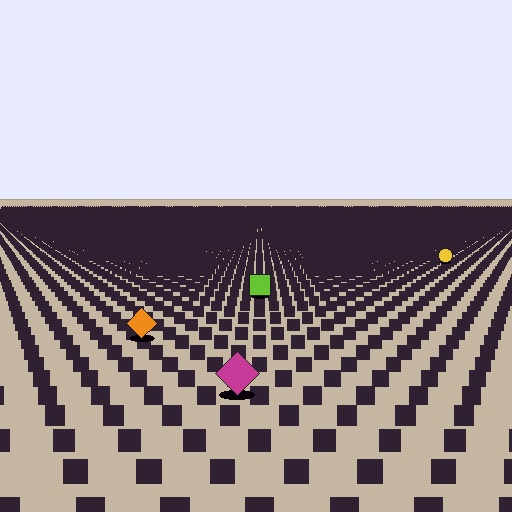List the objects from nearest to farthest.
From nearest to farthest: the magenta diamond, the orange diamond, the lime square, the yellow circle.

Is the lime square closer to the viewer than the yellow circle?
Yes. The lime square is closer — you can tell from the texture gradient: the ground texture is coarser near it.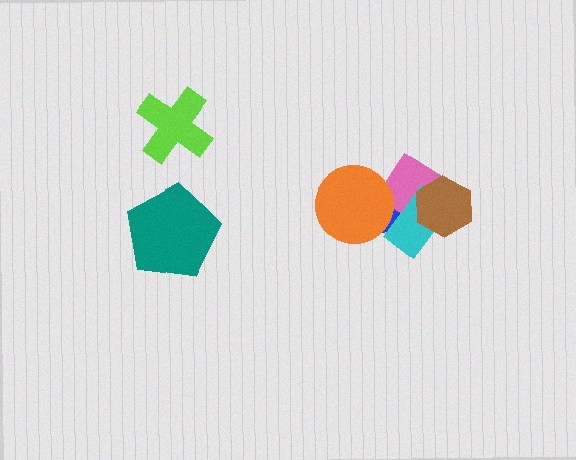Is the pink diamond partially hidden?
Yes, it is partially covered by another shape.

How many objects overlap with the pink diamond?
4 objects overlap with the pink diamond.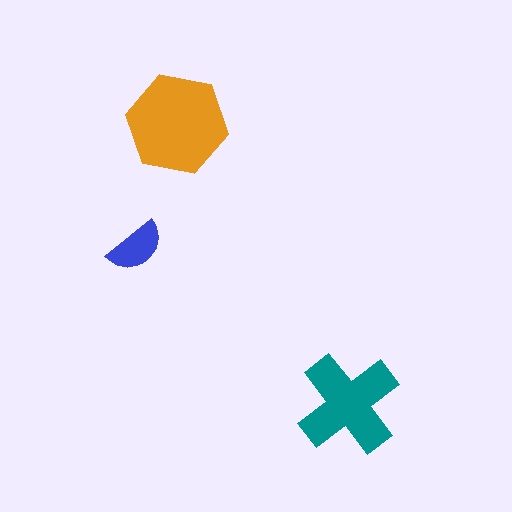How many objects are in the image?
There are 3 objects in the image.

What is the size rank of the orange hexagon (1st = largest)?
1st.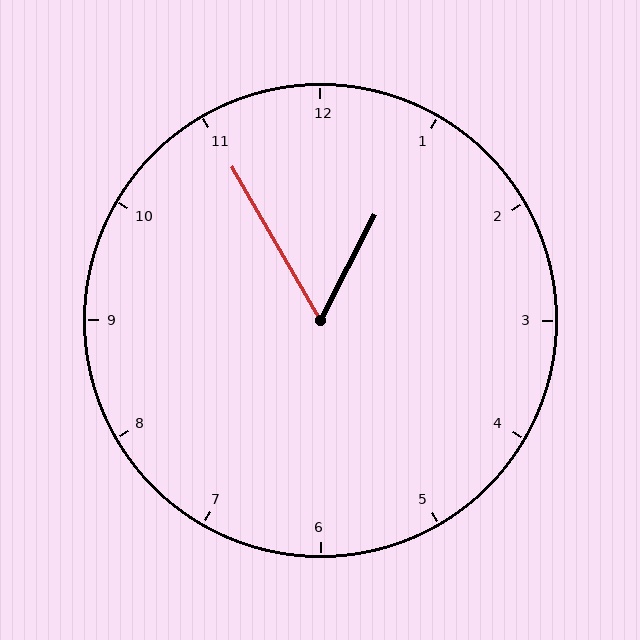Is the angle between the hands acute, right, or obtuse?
It is acute.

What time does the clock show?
12:55.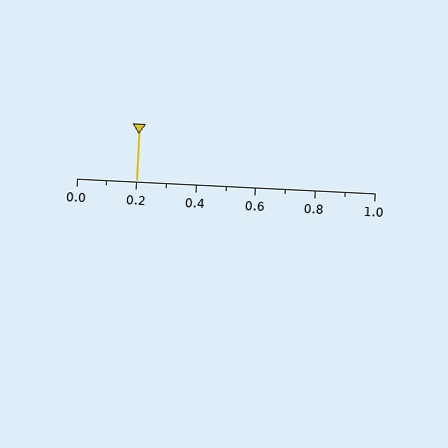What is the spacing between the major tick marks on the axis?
The major ticks are spaced 0.2 apart.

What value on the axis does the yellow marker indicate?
The marker indicates approximately 0.2.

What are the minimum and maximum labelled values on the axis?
The axis runs from 0.0 to 1.0.